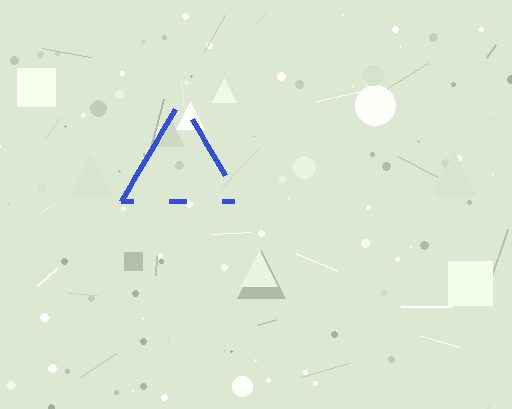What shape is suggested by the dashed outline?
The dashed outline suggests a triangle.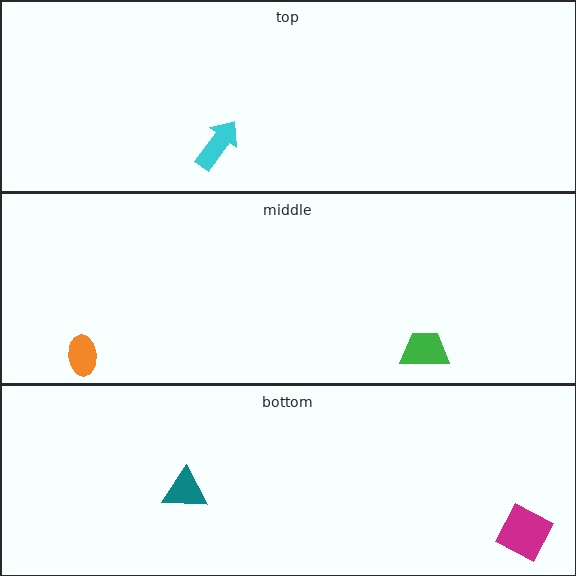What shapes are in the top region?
The cyan arrow.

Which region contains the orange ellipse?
The middle region.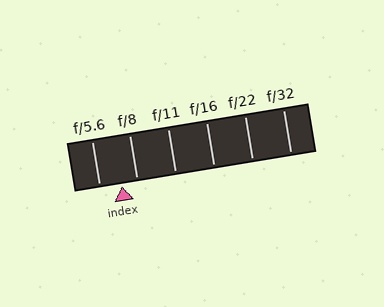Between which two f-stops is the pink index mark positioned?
The index mark is between f/5.6 and f/8.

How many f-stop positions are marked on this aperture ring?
There are 6 f-stop positions marked.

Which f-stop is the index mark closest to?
The index mark is closest to f/8.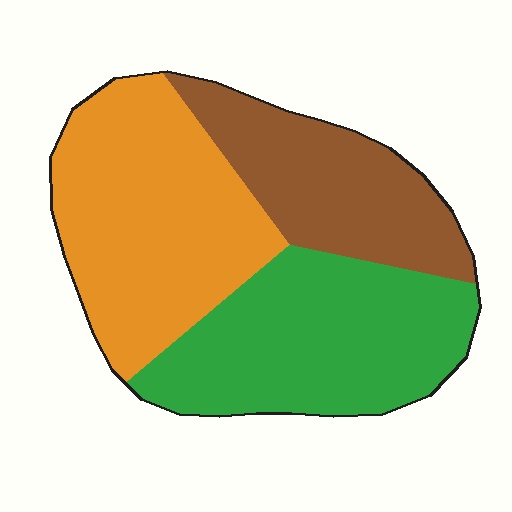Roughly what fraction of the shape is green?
Green takes up between a quarter and a half of the shape.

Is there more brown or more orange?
Orange.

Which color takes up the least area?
Brown, at roughly 25%.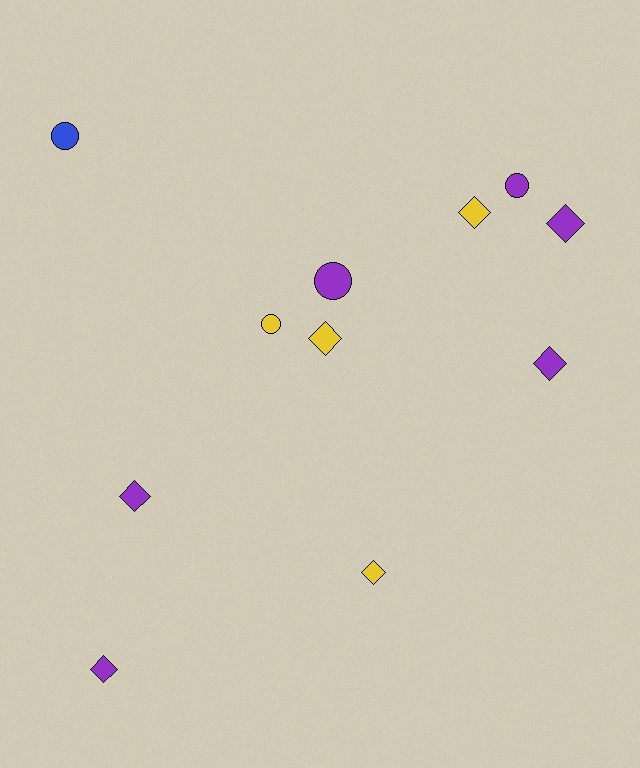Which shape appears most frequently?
Diamond, with 7 objects.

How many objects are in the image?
There are 11 objects.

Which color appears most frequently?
Purple, with 6 objects.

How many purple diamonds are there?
There are 4 purple diamonds.